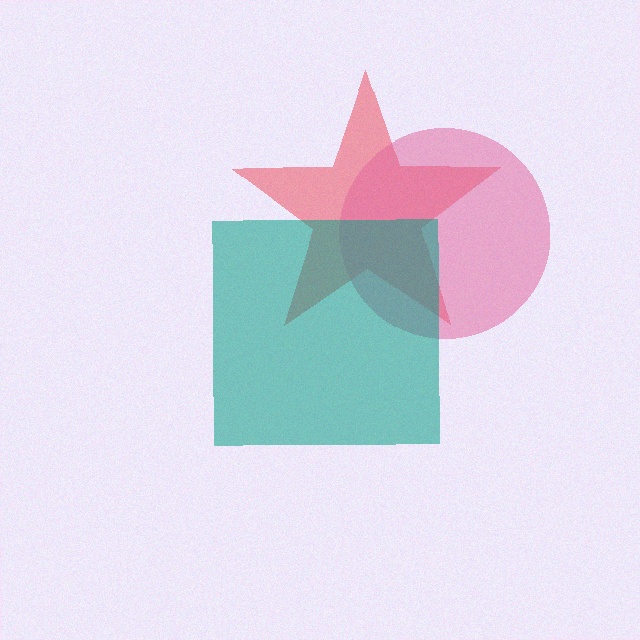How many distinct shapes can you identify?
There are 3 distinct shapes: a red star, a pink circle, a teal square.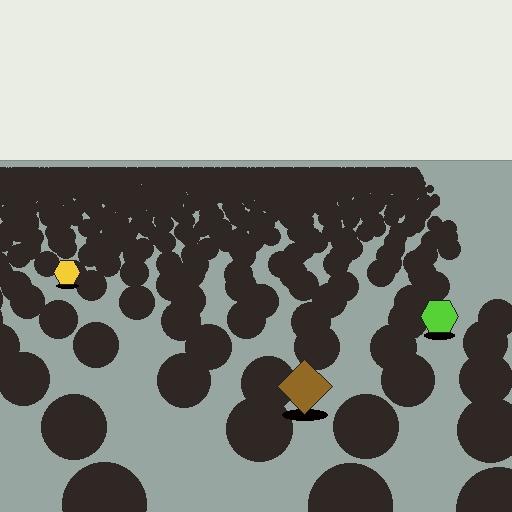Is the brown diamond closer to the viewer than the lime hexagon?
Yes. The brown diamond is closer — you can tell from the texture gradient: the ground texture is coarser near it.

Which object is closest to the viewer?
The brown diamond is closest. The texture marks near it are larger and more spread out.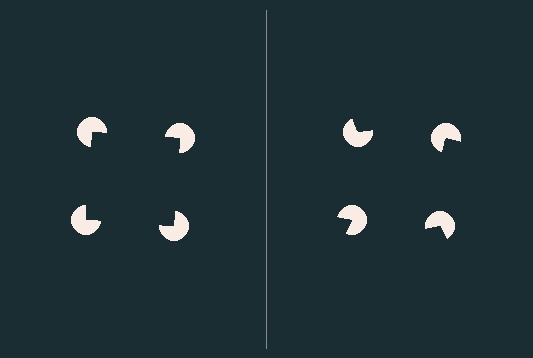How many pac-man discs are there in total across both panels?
8 — 4 on each side.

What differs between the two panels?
The pac-man discs are positioned identically on both sides; only the wedge orientations differ. On the left they align to a square; on the right they are misaligned.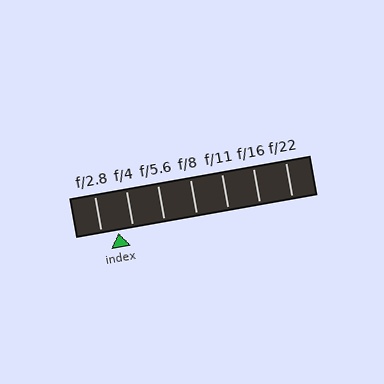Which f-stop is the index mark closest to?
The index mark is closest to f/4.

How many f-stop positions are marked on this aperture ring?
There are 7 f-stop positions marked.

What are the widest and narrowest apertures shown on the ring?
The widest aperture shown is f/2.8 and the narrowest is f/22.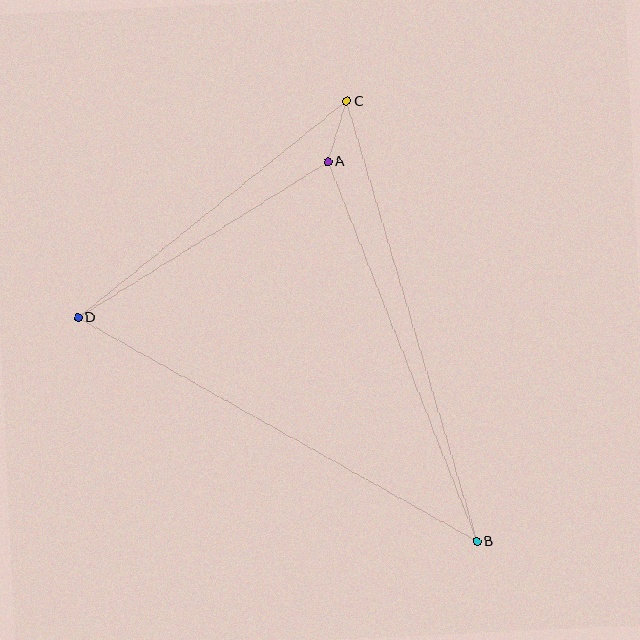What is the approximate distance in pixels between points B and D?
The distance between B and D is approximately 458 pixels.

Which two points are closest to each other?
Points A and C are closest to each other.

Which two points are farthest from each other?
Points B and C are farthest from each other.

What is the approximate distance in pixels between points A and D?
The distance between A and D is approximately 295 pixels.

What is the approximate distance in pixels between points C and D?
The distance between C and D is approximately 345 pixels.